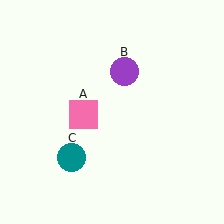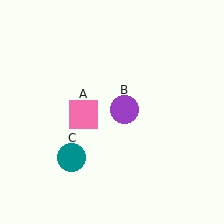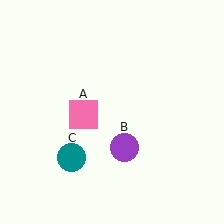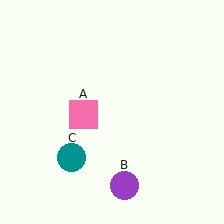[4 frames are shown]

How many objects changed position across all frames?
1 object changed position: purple circle (object B).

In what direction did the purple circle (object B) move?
The purple circle (object B) moved down.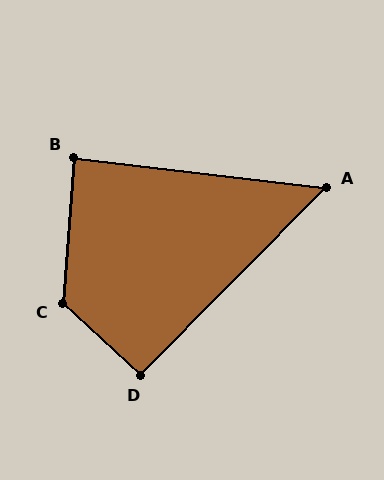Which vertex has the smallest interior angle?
A, at approximately 52 degrees.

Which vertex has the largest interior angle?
C, at approximately 128 degrees.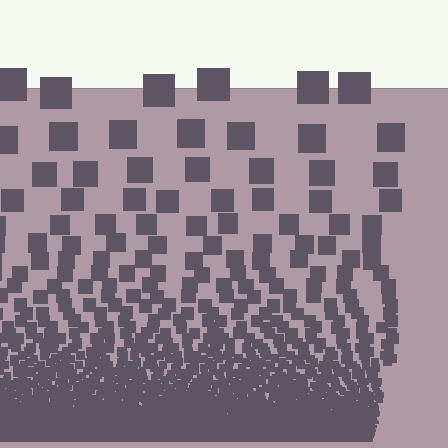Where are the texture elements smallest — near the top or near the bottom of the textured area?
Near the bottom.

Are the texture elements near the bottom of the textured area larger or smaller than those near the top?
Smaller. The gradient is inverted — elements near the bottom are smaller and denser.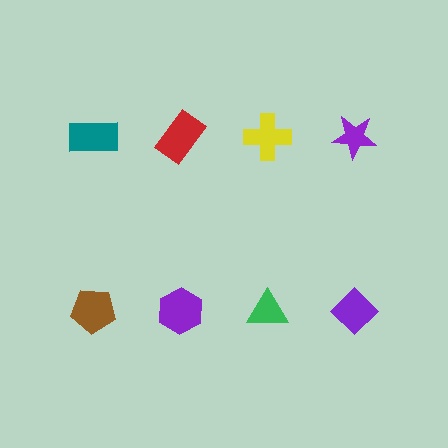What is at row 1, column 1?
A teal rectangle.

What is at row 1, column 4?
A purple star.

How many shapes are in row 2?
4 shapes.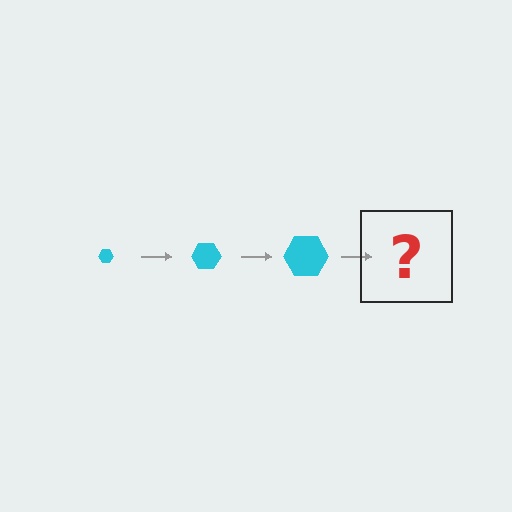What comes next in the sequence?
The next element should be a cyan hexagon, larger than the previous one.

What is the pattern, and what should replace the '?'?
The pattern is that the hexagon gets progressively larger each step. The '?' should be a cyan hexagon, larger than the previous one.